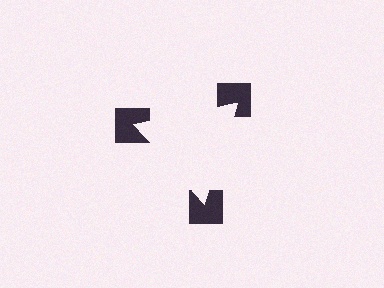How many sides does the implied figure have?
3 sides.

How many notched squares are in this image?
There are 3 — one at each vertex of the illusory triangle.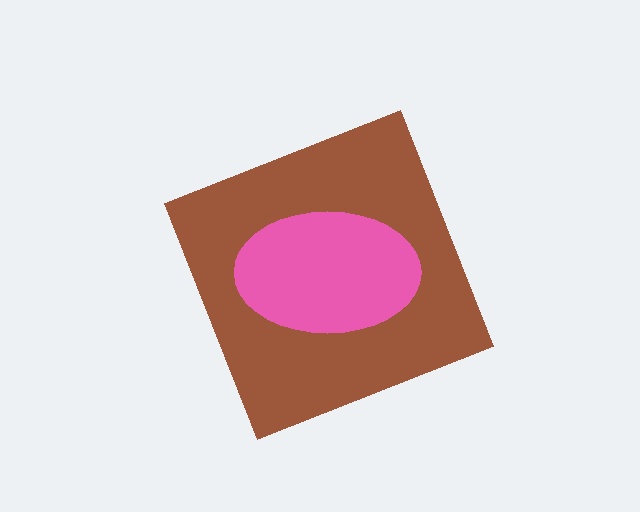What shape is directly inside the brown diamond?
The pink ellipse.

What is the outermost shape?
The brown diamond.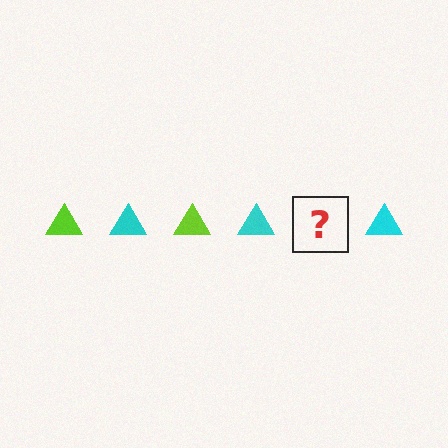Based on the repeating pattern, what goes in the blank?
The blank should be a lime triangle.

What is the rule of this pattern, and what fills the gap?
The rule is that the pattern cycles through lime, cyan triangles. The gap should be filled with a lime triangle.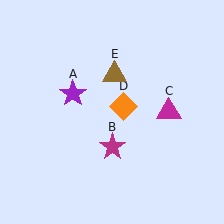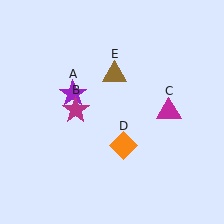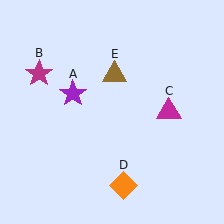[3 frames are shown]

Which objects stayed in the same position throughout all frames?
Purple star (object A) and magenta triangle (object C) and brown triangle (object E) remained stationary.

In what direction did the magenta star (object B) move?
The magenta star (object B) moved up and to the left.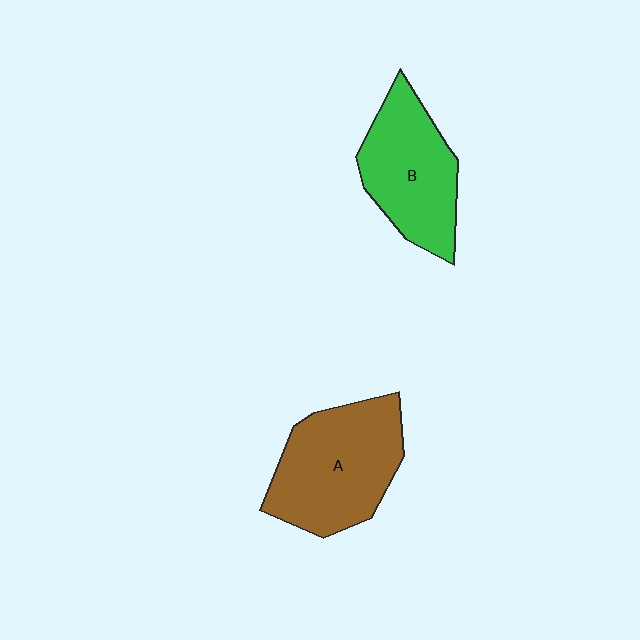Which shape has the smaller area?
Shape B (green).